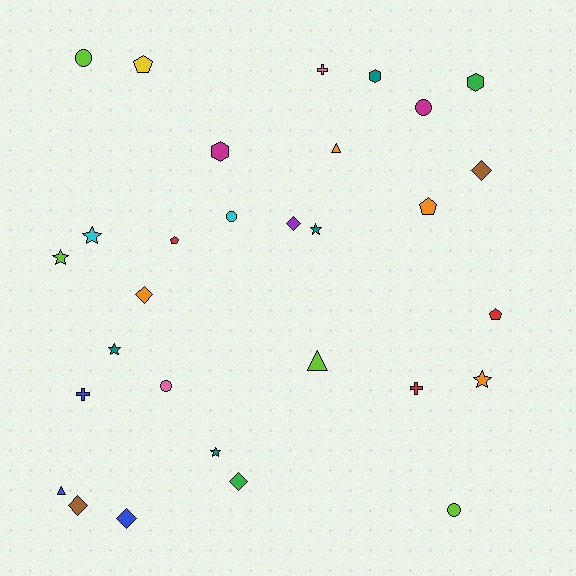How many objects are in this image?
There are 30 objects.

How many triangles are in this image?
There are 3 triangles.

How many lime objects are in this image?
There are 4 lime objects.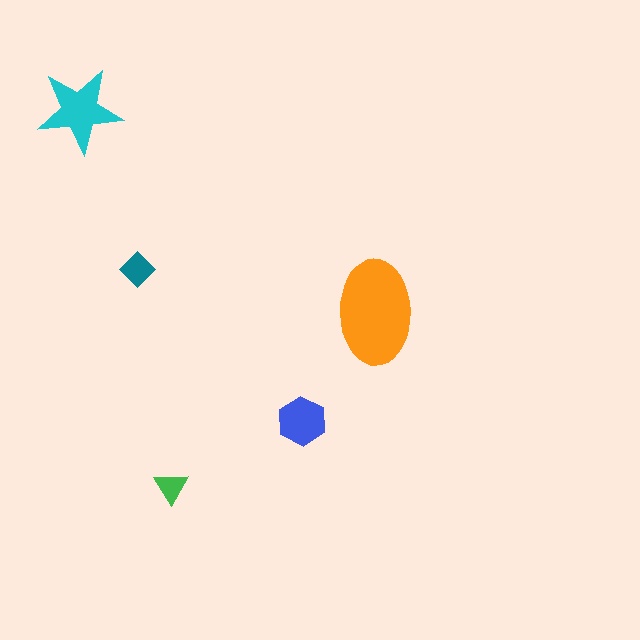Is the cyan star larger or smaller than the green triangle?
Larger.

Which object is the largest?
The orange ellipse.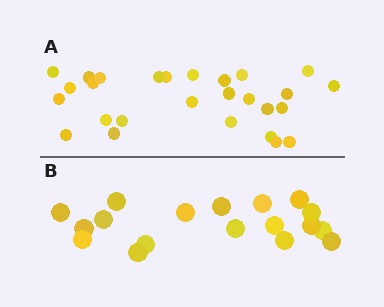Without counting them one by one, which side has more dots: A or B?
Region A (the top region) has more dots.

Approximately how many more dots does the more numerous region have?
Region A has roughly 8 or so more dots than region B.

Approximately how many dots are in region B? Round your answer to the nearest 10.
About 20 dots. (The exact count is 18, which rounds to 20.)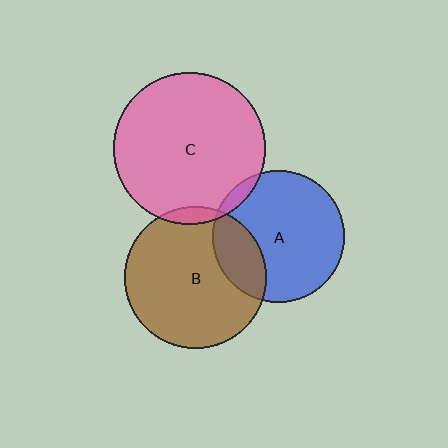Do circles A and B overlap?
Yes.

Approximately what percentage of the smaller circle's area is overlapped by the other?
Approximately 25%.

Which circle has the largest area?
Circle C (pink).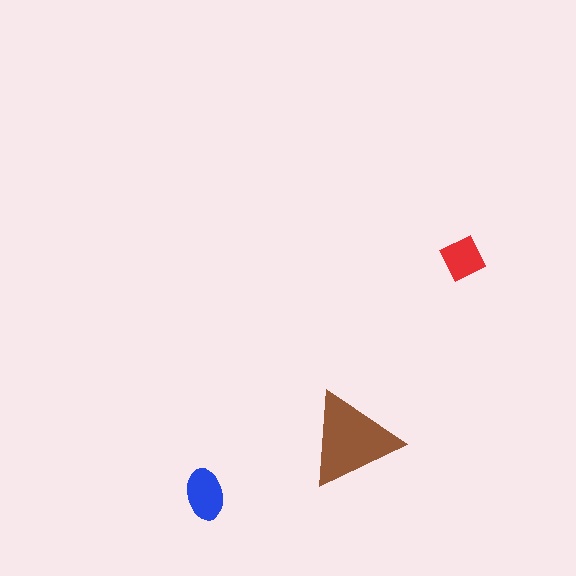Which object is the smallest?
The red diamond.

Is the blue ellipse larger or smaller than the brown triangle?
Smaller.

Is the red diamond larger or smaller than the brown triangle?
Smaller.